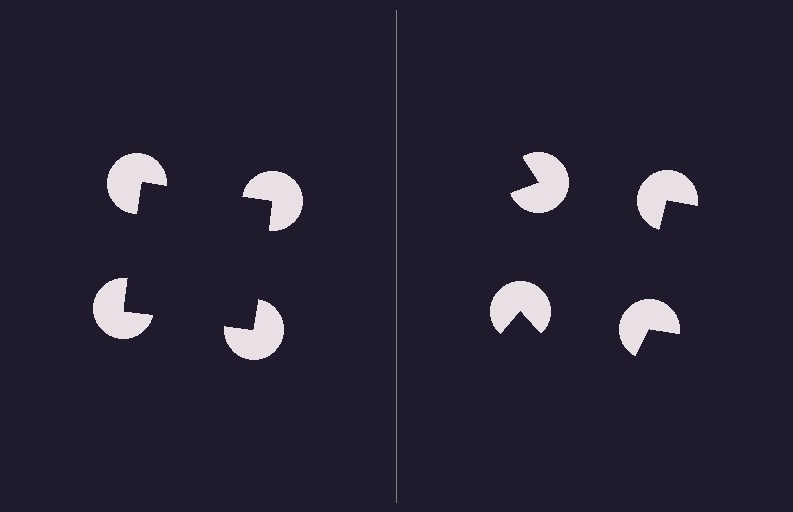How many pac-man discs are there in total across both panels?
8 — 4 on each side.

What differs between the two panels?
The pac-man discs are positioned identically on both sides; only the wedge orientations differ. On the left they align to a square; on the right they are misaligned.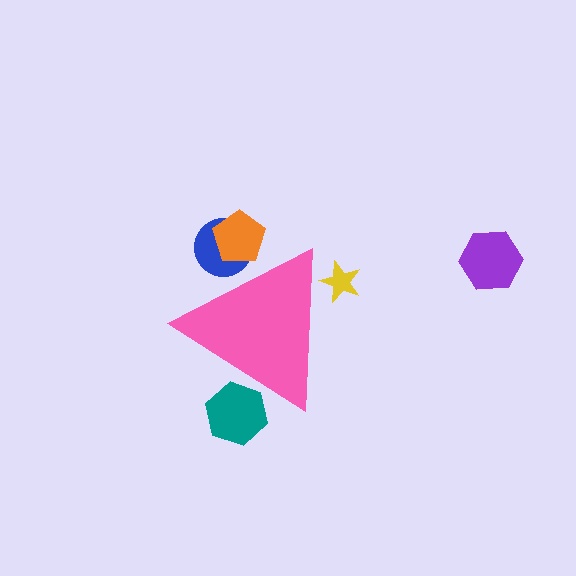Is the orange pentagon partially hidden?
Yes, the orange pentagon is partially hidden behind the pink triangle.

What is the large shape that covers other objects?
A pink triangle.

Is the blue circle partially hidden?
Yes, the blue circle is partially hidden behind the pink triangle.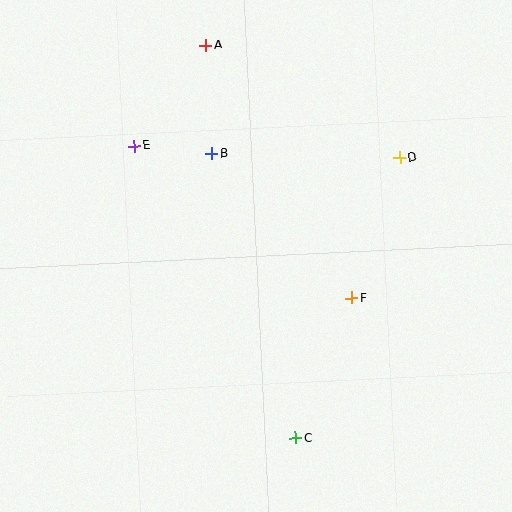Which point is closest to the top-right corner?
Point D is closest to the top-right corner.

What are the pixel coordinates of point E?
Point E is at (134, 146).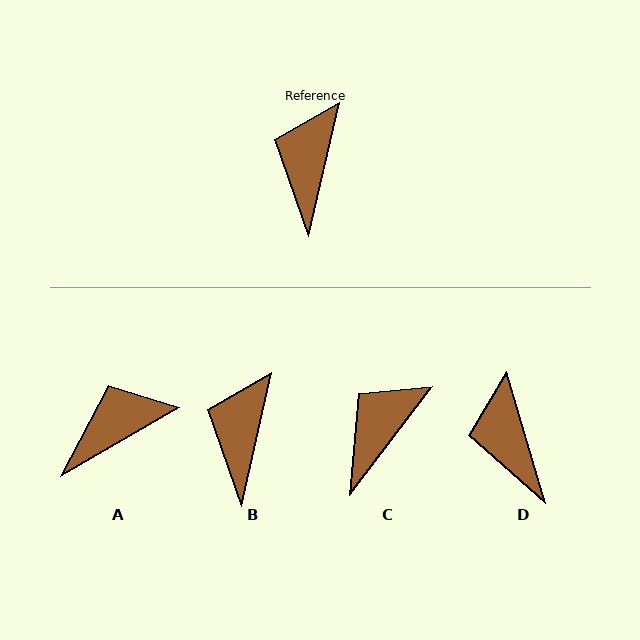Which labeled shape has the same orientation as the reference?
B.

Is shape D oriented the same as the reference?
No, it is off by about 29 degrees.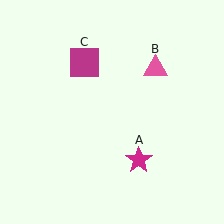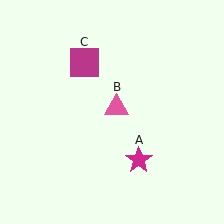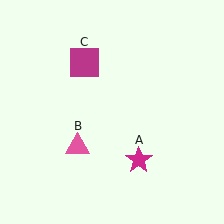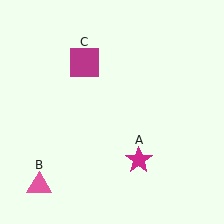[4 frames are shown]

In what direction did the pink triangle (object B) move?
The pink triangle (object B) moved down and to the left.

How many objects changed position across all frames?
1 object changed position: pink triangle (object B).